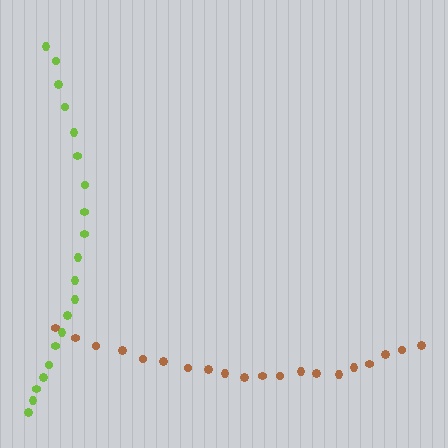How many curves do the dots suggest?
There are 2 distinct paths.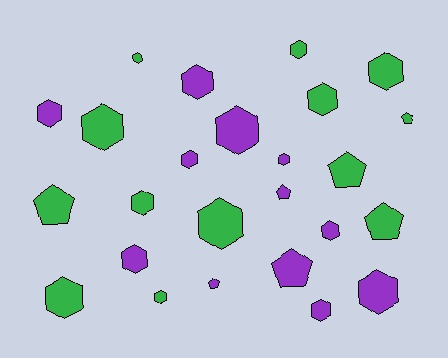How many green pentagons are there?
There are 4 green pentagons.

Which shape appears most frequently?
Hexagon, with 18 objects.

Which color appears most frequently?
Green, with 13 objects.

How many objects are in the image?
There are 25 objects.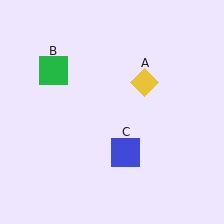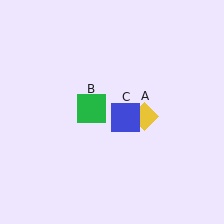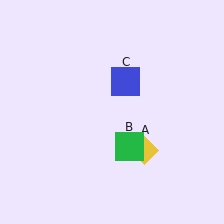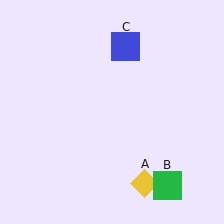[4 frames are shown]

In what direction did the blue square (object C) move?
The blue square (object C) moved up.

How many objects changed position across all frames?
3 objects changed position: yellow diamond (object A), green square (object B), blue square (object C).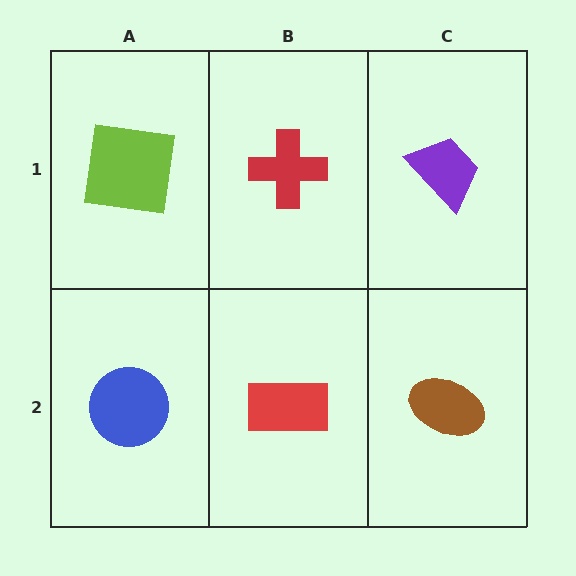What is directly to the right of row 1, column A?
A red cross.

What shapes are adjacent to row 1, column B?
A red rectangle (row 2, column B), a lime square (row 1, column A), a purple trapezoid (row 1, column C).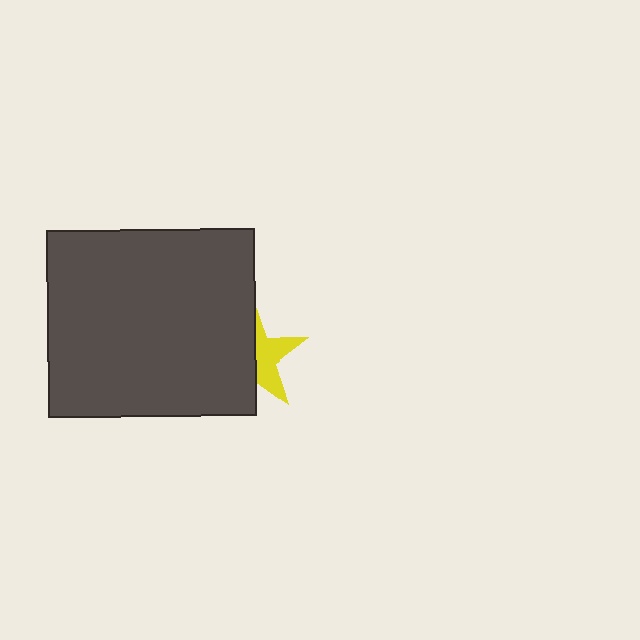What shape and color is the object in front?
The object in front is a dark gray rectangle.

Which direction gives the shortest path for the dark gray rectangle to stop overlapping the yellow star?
Moving left gives the shortest separation.